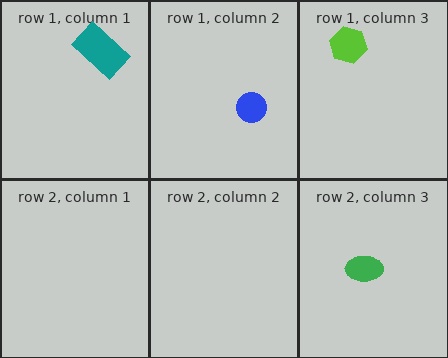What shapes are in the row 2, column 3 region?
The green ellipse.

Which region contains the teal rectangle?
The row 1, column 1 region.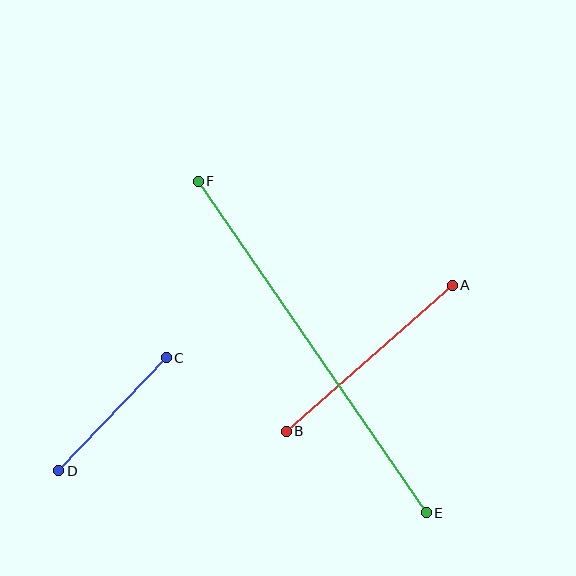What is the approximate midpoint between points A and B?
The midpoint is at approximately (369, 358) pixels.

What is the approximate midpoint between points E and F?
The midpoint is at approximately (312, 347) pixels.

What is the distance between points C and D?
The distance is approximately 156 pixels.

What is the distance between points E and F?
The distance is approximately 402 pixels.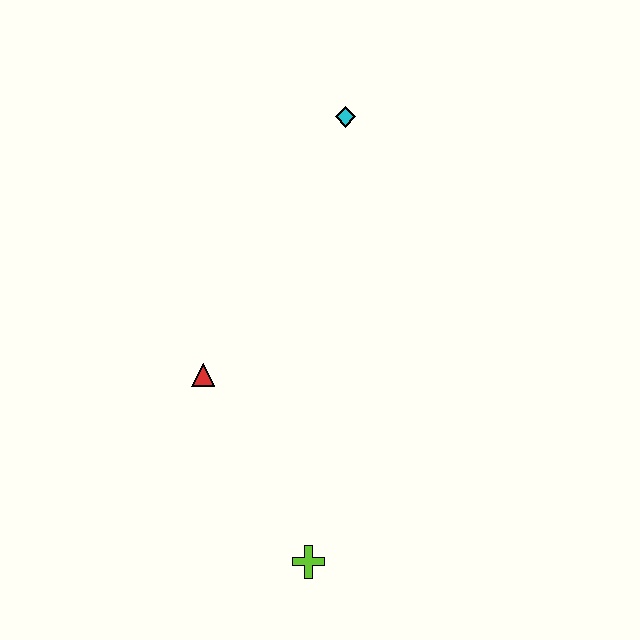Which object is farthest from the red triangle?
The cyan diamond is farthest from the red triangle.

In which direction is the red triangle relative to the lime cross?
The red triangle is above the lime cross.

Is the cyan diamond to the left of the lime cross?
No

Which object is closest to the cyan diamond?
The red triangle is closest to the cyan diamond.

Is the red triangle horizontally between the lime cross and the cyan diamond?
No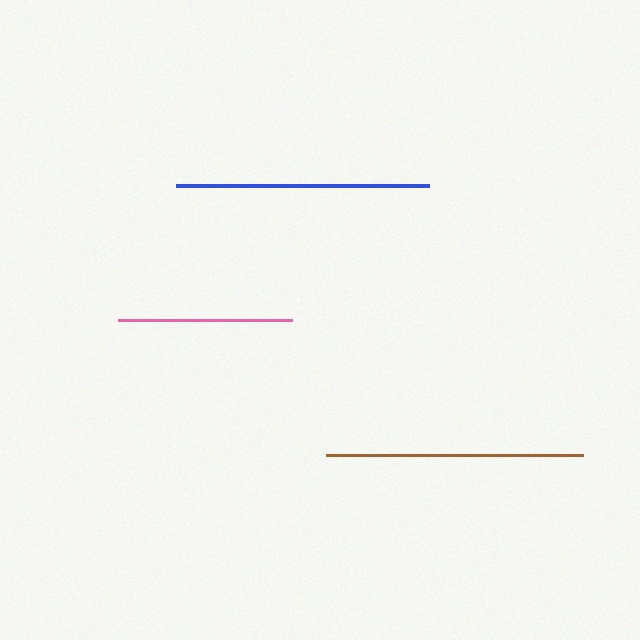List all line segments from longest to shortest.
From longest to shortest: brown, blue, pink.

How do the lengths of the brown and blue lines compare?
The brown and blue lines are approximately the same length.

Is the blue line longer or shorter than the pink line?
The blue line is longer than the pink line.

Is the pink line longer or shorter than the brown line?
The brown line is longer than the pink line.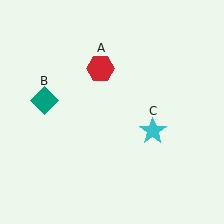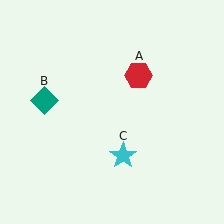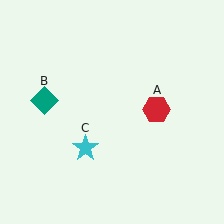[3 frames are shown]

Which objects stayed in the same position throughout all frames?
Teal diamond (object B) remained stationary.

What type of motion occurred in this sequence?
The red hexagon (object A), cyan star (object C) rotated clockwise around the center of the scene.